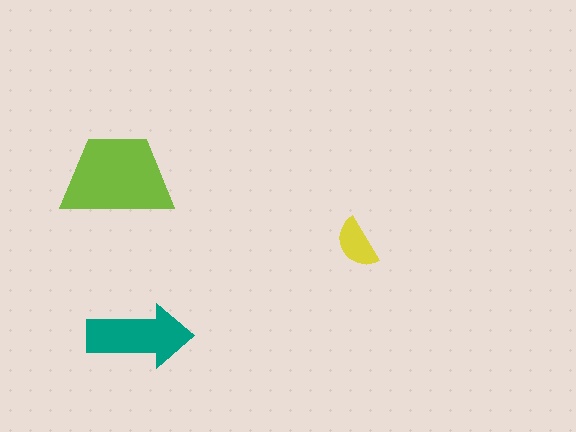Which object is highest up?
The lime trapezoid is topmost.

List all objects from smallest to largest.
The yellow semicircle, the teal arrow, the lime trapezoid.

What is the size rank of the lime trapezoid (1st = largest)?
1st.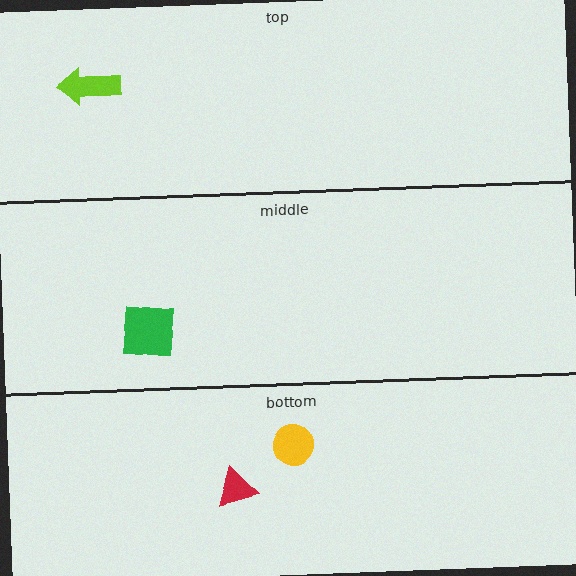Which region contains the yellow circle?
The bottom region.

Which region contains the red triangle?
The bottom region.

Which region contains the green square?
The middle region.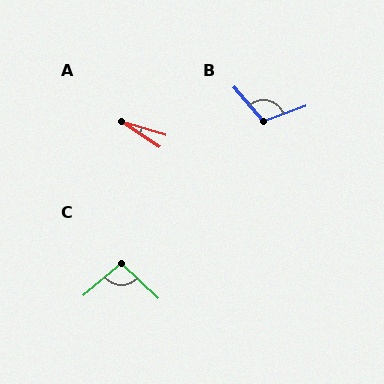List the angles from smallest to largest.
A (17°), C (97°), B (111°).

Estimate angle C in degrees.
Approximately 97 degrees.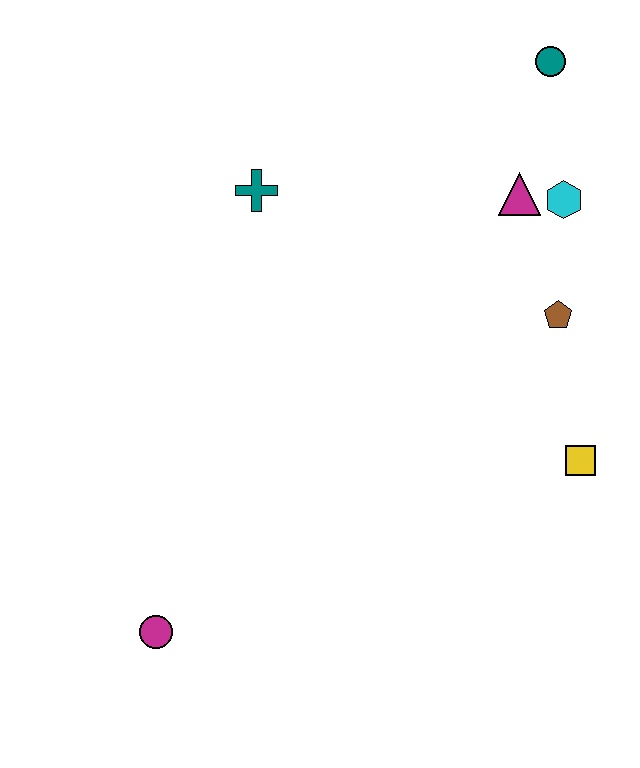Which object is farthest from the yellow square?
The magenta circle is farthest from the yellow square.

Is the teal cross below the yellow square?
No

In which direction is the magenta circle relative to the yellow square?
The magenta circle is to the left of the yellow square.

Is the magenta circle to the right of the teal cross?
No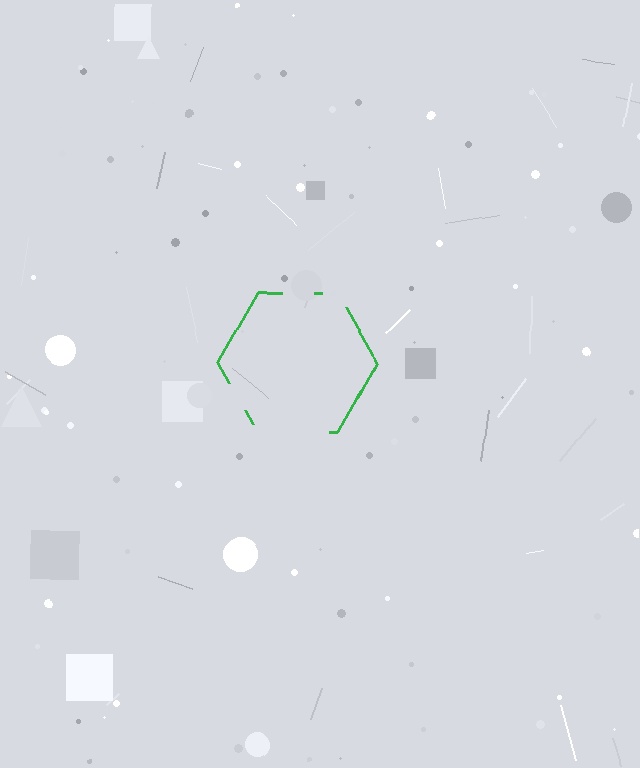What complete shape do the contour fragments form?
The contour fragments form a hexagon.